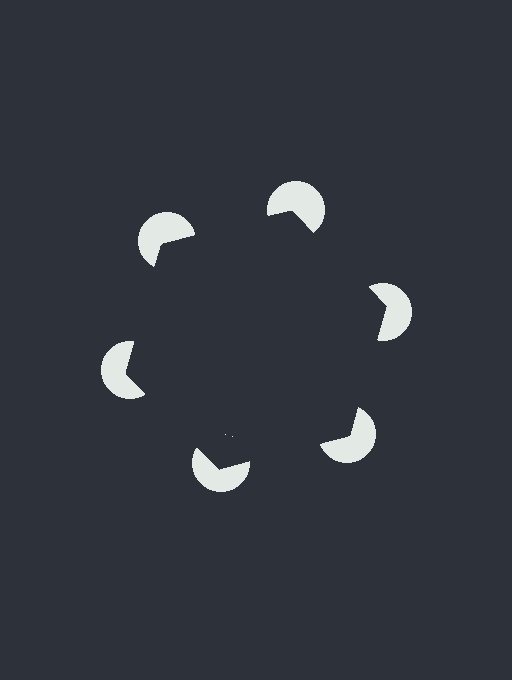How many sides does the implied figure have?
6 sides.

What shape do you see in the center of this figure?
An illusory hexagon — its edges are inferred from the aligned wedge cuts in the pac-man discs, not physically drawn.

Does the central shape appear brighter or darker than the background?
It typically appears slightly darker than the background, even though no actual brightness change is drawn.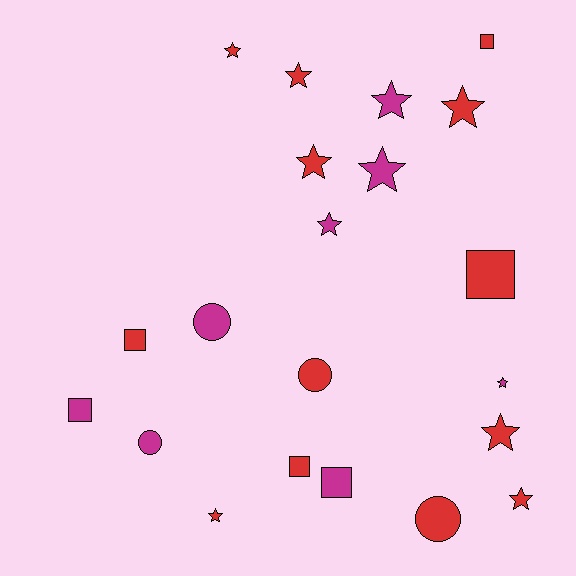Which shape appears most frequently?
Star, with 11 objects.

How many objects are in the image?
There are 21 objects.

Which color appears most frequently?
Red, with 13 objects.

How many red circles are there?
There are 2 red circles.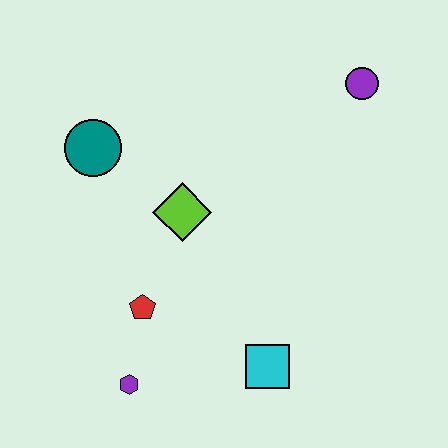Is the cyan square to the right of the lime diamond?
Yes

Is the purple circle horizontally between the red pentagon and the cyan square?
No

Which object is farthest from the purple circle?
The purple hexagon is farthest from the purple circle.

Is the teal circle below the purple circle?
Yes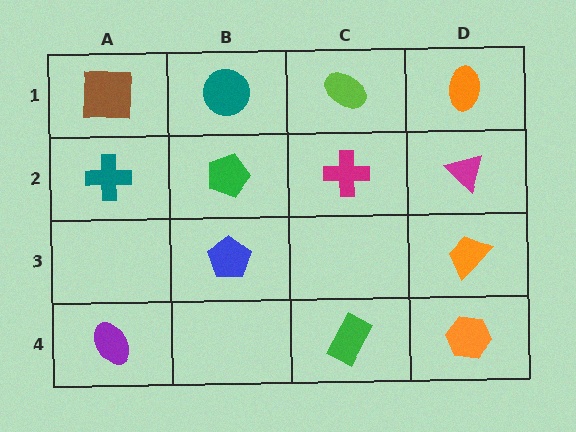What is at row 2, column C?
A magenta cross.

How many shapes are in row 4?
3 shapes.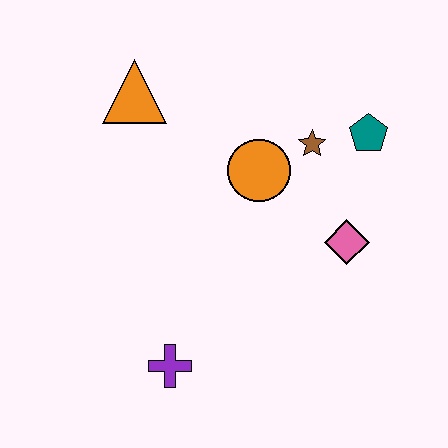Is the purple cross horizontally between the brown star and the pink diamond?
No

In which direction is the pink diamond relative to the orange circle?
The pink diamond is to the right of the orange circle.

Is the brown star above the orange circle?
Yes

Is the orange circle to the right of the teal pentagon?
No